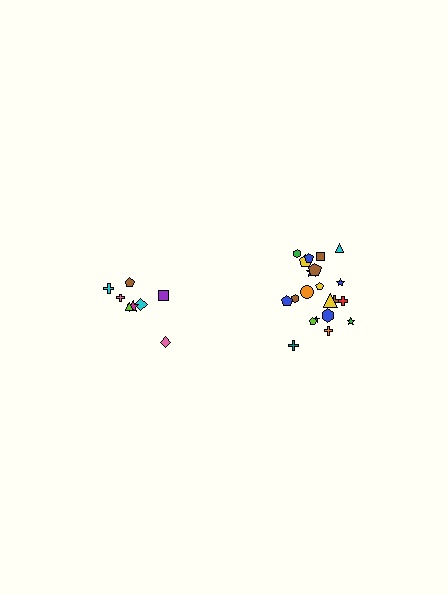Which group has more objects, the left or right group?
The right group.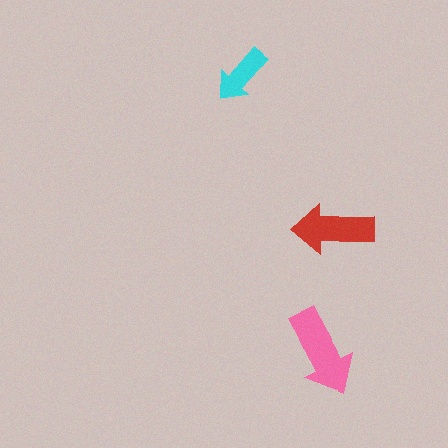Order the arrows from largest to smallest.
the pink one, the red one, the cyan one.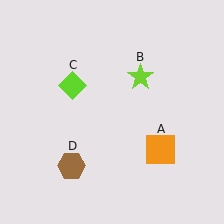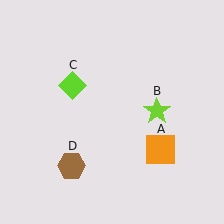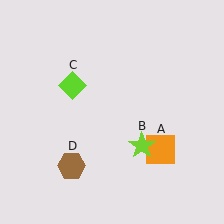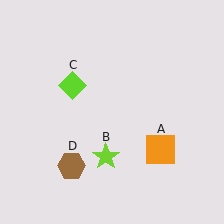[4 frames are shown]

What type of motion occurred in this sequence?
The lime star (object B) rotated clockwise around the center of the scene.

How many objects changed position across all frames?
1 object changed position: lime star (object B).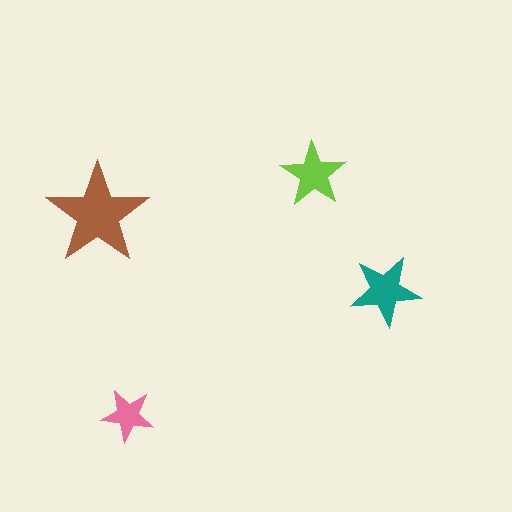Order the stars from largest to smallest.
the brown one, the teal one, the lime one, the pink one.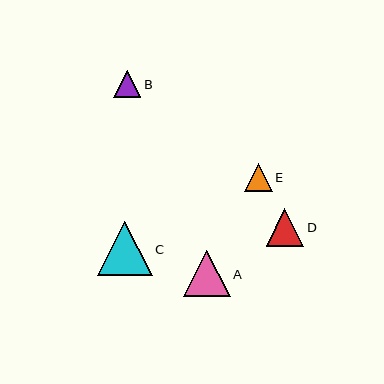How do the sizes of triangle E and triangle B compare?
Triangle E and triangle B are approximately the same size.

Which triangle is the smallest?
Triangle B is the smallest with a size of approximately 27 pixels.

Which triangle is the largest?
Triangle C is the largest with a size of approximately 55 pixels.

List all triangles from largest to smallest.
From largest to smallest: C, A, D, E, B.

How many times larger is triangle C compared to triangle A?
Triangle C is approximately 1.2 times the size of triangle A.